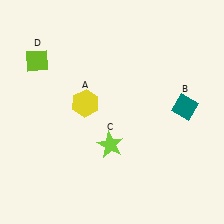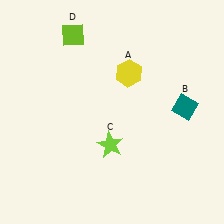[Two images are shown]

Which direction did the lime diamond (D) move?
The lime diamond (D) moved right.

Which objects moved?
The objects that moved are: the yellow hexagon (A), the lime diamond (D).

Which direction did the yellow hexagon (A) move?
The yellow hexagon (A) moved right.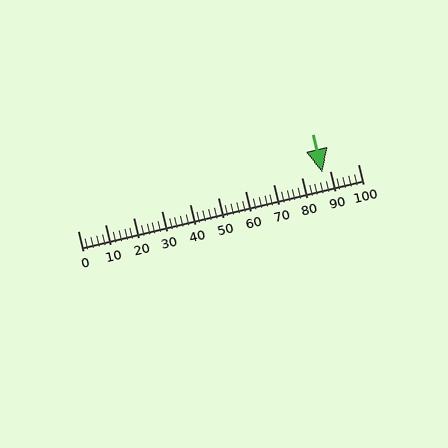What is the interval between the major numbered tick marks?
The major tick marks are spaced 10 units apart.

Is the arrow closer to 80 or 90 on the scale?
The arrow is closer to 90.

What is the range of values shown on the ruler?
The ruler shows values from 0 to 100.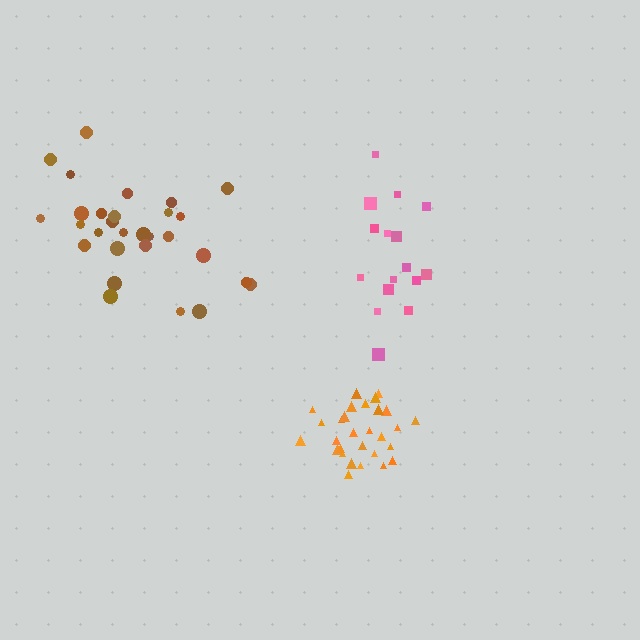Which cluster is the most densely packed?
Orange.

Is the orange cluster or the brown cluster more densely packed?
Orange.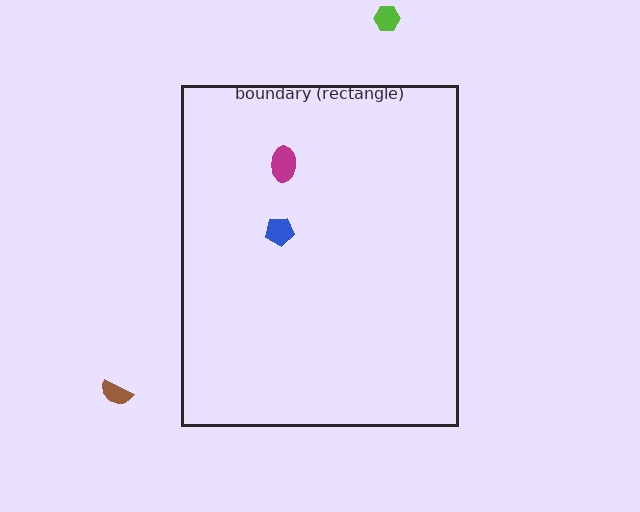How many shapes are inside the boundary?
2 inside, 2 outside.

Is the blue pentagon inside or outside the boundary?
Inside.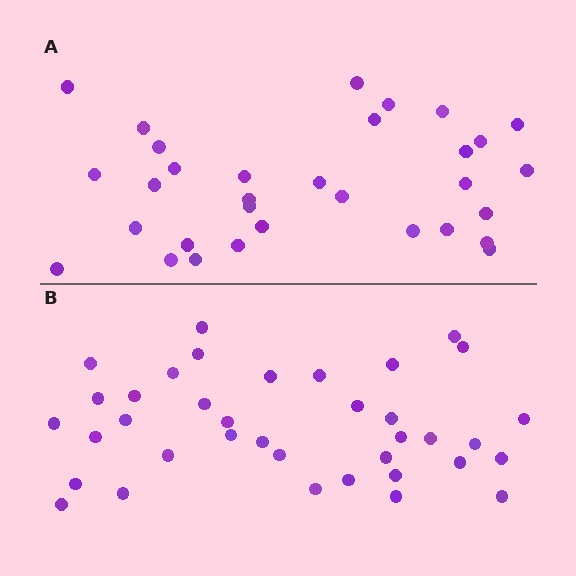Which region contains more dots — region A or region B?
Region B (the bottom region) has more dots.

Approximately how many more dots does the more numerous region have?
Region B has about 5 more dots than region A.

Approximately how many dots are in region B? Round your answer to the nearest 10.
About 40 dots. (The exact count is 37, which rounds to 40.)